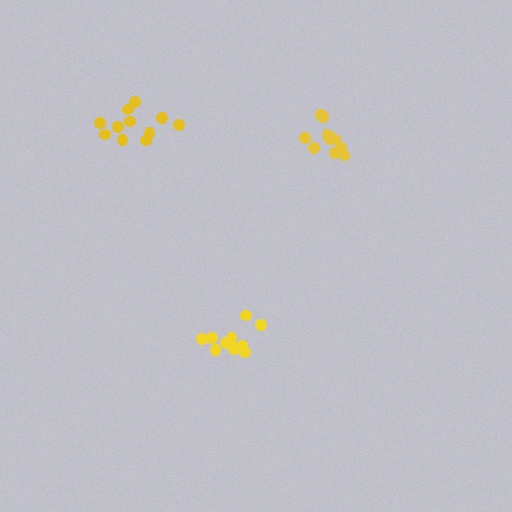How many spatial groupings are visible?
There are 3 spatial groupings.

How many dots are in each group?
Group 1: 11 dots, Group 2: 11 dots, Group 3: 11 dots (33 total).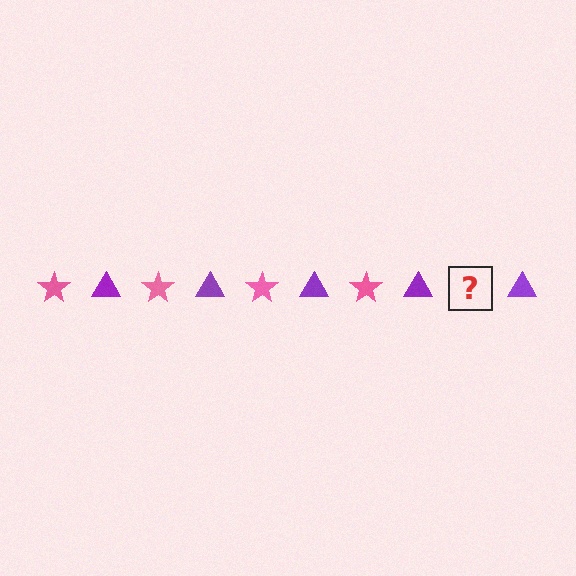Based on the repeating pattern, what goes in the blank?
The blank should be a pink star.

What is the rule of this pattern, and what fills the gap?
The rule is that the pattern alternates between pink star and purple triangle. The gap should be filled with a pink star.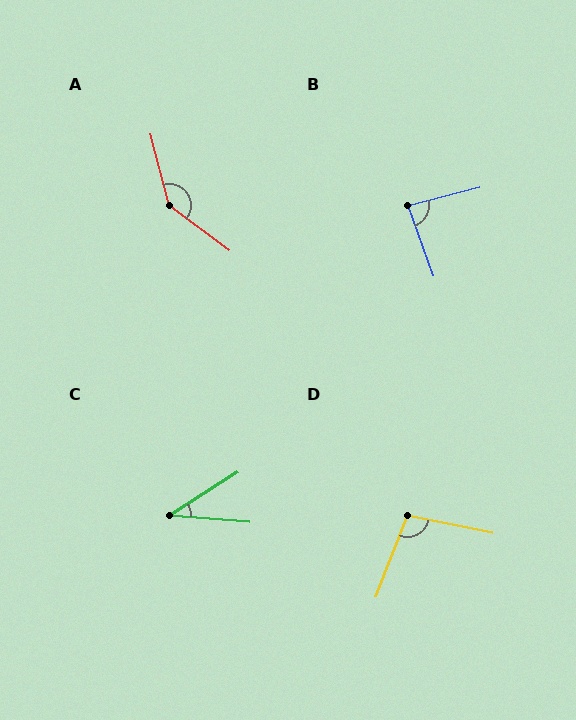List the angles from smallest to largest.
C (37°), B (85°), D (99°), A (141°).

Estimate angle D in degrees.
Approximately 99 degrees.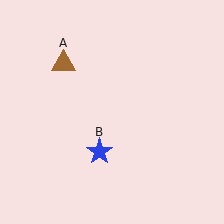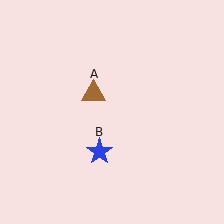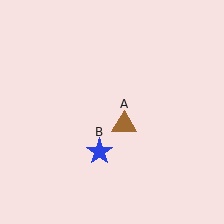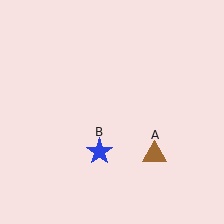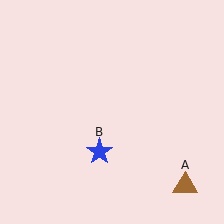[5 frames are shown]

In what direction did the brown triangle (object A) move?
The brown triangle (object A) moved down and to the right.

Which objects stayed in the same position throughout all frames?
Blue star (object B) remained stationary.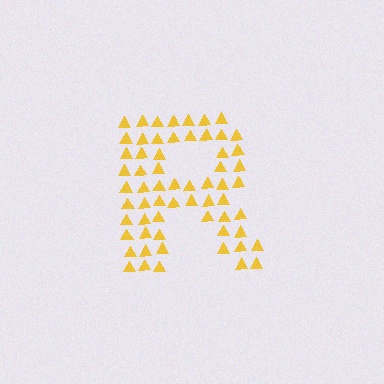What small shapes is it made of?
It is made of small triangles.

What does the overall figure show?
The overall figure shows the letter R.